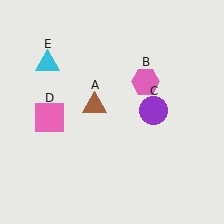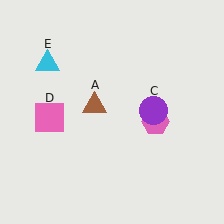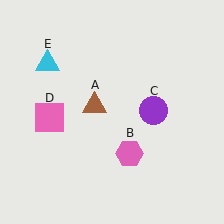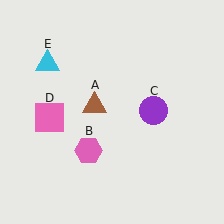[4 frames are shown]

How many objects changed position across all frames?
1 object changed position: pink hexagon (object B).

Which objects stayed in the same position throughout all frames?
Brown triangle (object A) and purple circle (object C) and pink square (object D) and cyan triangle (object E) remained stationary.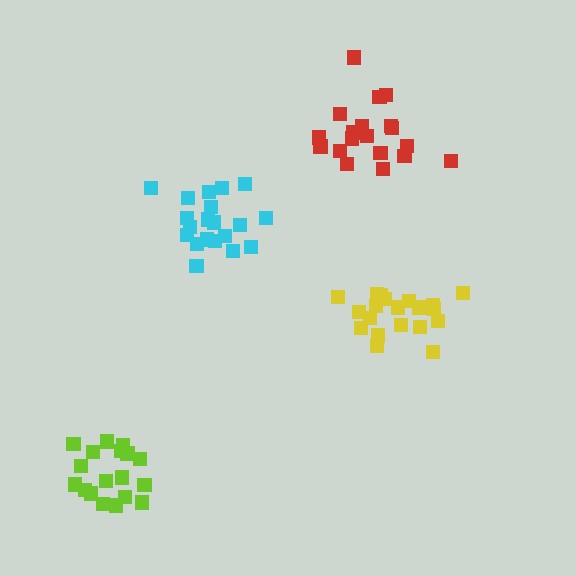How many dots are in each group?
Group 1: 19 dots, Group 2: 20 dots, Group 3: 20 dots, Group 4: 18 dots (77 total).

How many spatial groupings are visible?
There are 4 spatial groupings.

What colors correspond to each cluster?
The clusters are colored: red, yellow, cyan, lime.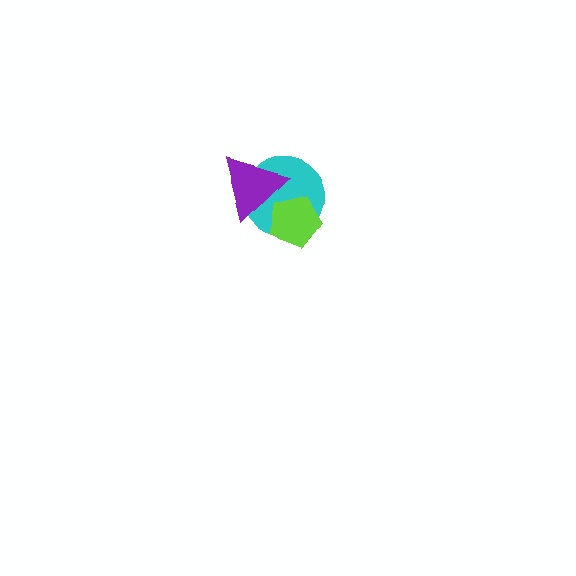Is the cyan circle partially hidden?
Yes, it is partially covered by another shape.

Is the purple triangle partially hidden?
Yes, it is partially covered by another shape.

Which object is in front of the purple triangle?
The lime pentagon is in front of the purple triangle.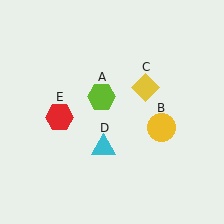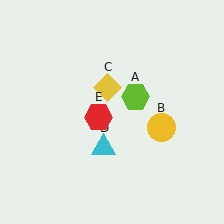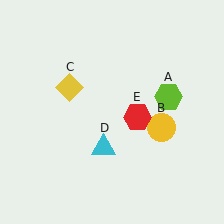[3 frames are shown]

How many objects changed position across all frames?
3 objects changed position: lime hexagon (object A), yellow diamond (object C), red hexagon (object E).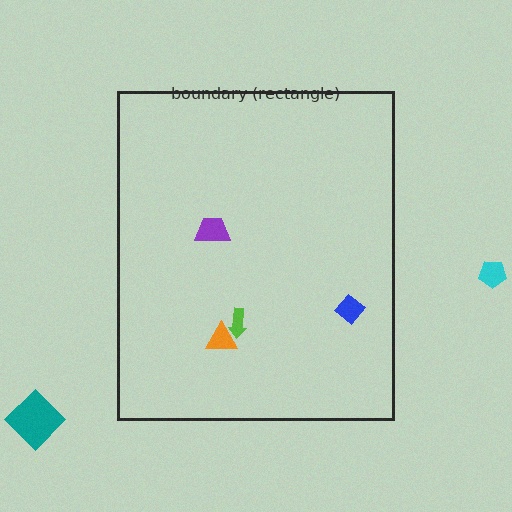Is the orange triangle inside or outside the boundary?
Inside.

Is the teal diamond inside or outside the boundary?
Outside.